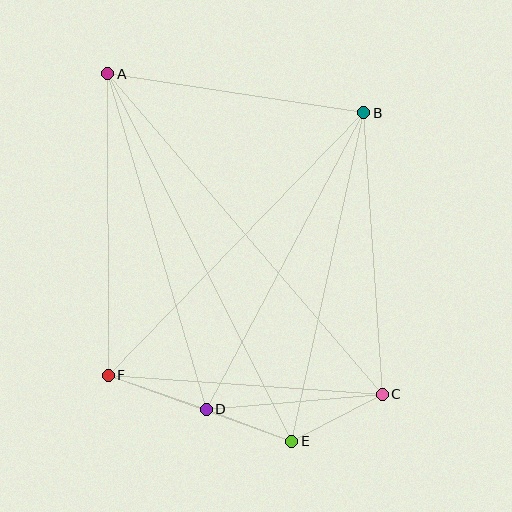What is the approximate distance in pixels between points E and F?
The distance between E and F is approximately 195 pixels.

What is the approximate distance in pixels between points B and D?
The distance between B and D is approximately 336 pixels.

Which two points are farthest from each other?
Points A and C are farthest from each other.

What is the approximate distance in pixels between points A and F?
The distance between A and F is approximately 302 pixels.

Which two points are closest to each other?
Points D and E are closest to each other.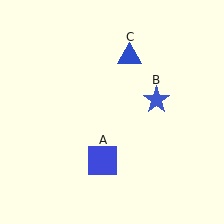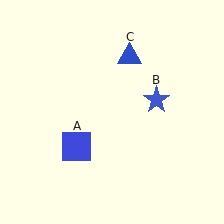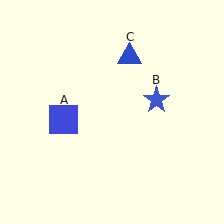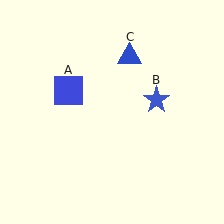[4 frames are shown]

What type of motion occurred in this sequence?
The blue square (object A) rotated clockwise around the center of the scene.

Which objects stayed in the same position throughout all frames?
Blue star (object B) and blue triangle (object C) remained stationary.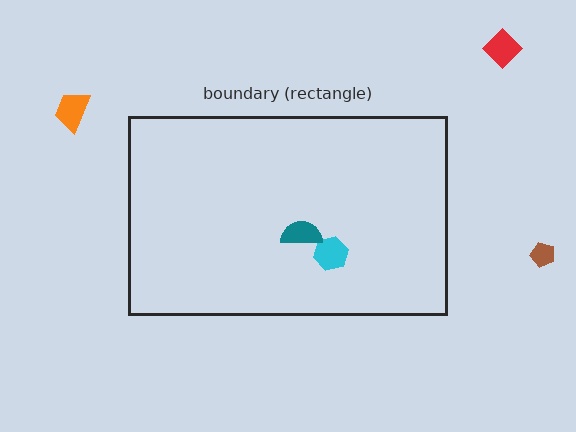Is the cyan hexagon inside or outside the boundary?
Inside.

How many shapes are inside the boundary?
2 inside, 3 outside.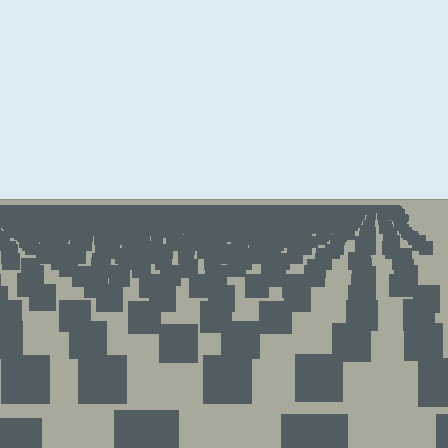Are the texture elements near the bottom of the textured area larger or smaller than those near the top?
Larger. Near the bottom, elements are closer to the viewer and appear at a bigger on-screen size.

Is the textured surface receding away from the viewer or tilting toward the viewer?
The surface is receding away from the viewer. Texture elements get smaller and denser toward the top.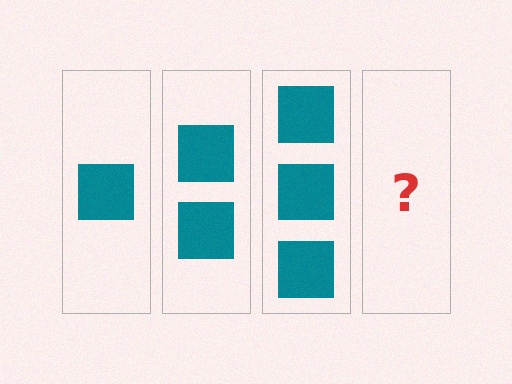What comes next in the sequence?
The next element should be 4 squares.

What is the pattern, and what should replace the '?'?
The pattern is that each step adds one more square. The '?' should be 4 squares.